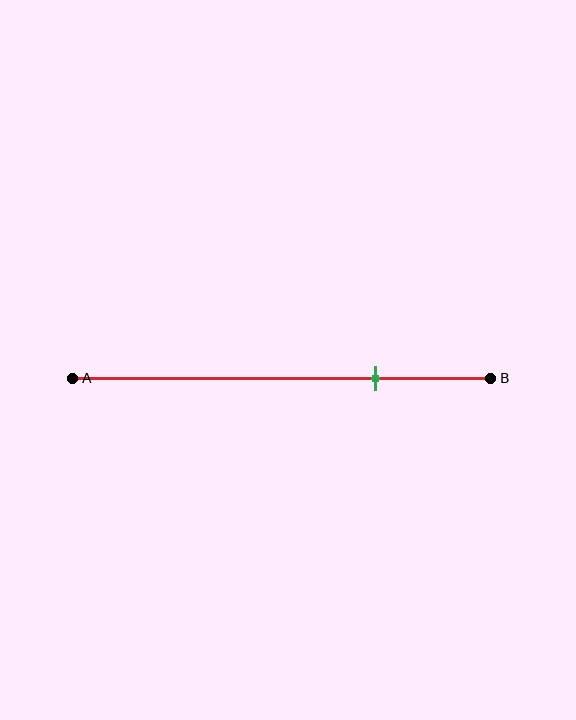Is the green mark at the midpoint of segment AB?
No, the mark is at about 70% from A, not at the 50% midpoint.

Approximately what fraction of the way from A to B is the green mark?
The green mark is approximately 70% of the way from A to B.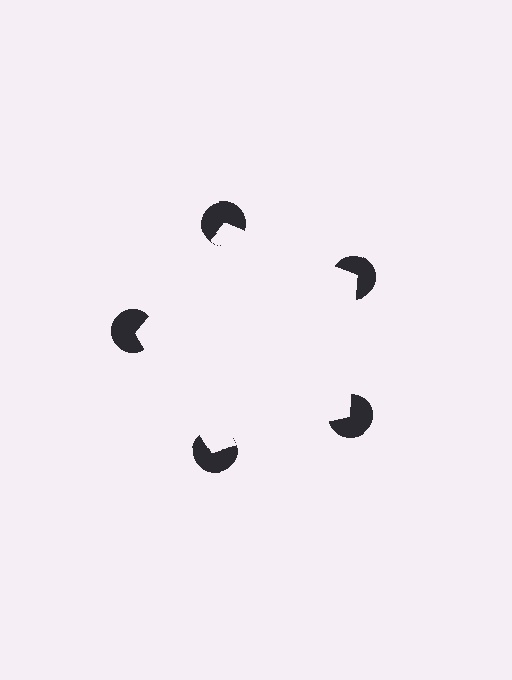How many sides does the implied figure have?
5 sides.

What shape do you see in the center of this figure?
An illusory pentagon — its edges are inferred from the aligned wedge cuts in the pac-man discs, not physically drawn.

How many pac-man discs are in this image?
There are 5 — one at each vertex of the illusory pentagon.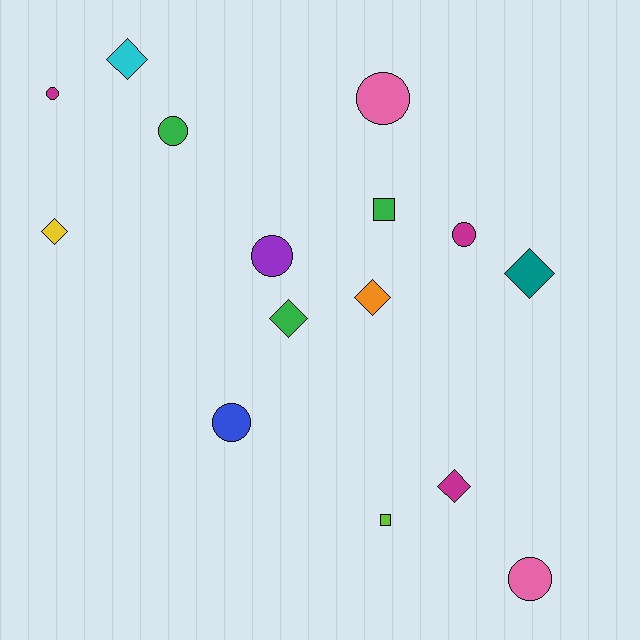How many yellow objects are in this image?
There is 1 yellow object.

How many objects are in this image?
There are 15 objects.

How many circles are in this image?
There are 7 circles.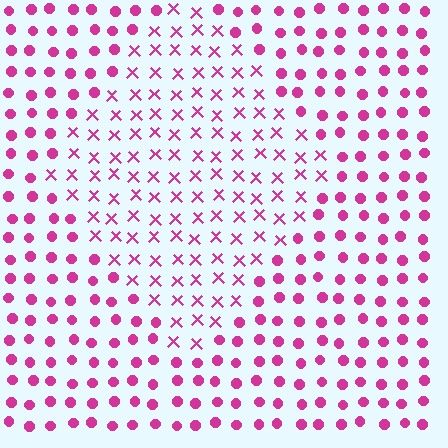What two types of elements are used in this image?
The image uses X marks inside the diamond region and circles outside it.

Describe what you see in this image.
The image is filled with small magenta elements arranged in a uniform grid. A diamond-shaped region contains X marks, while the surrounding area contains circles. The boundary is defined purely by the change in element shape.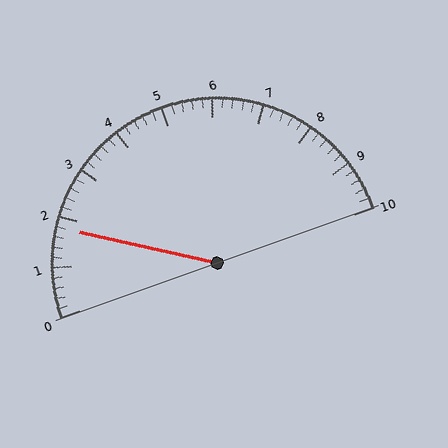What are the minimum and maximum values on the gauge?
The gauge ranges from 0 to 10.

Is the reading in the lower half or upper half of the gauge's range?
The reading is in the lower half of the range (0 to 10).